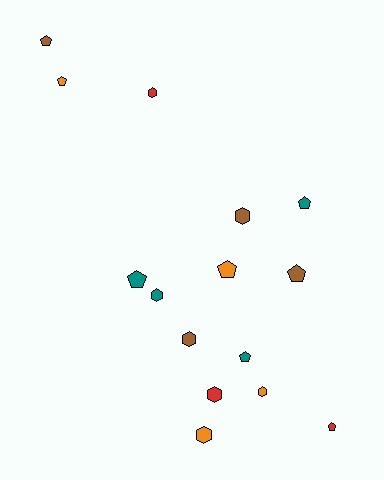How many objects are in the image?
There are 15 objects.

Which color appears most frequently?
Brown, with 4 objects.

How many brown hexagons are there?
There are 2 brown hexagons.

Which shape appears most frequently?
Pentagon, with 8 objects.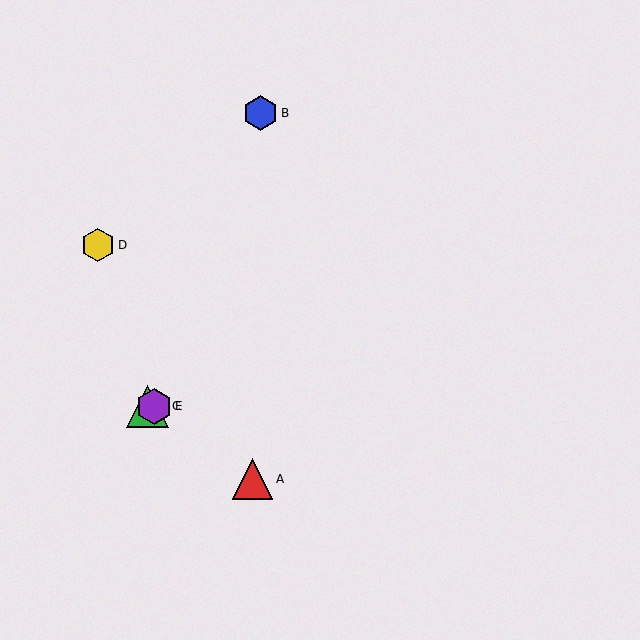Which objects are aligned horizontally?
Objects C, E are aligned horizontally.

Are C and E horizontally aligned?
Yes, both are at y≈406.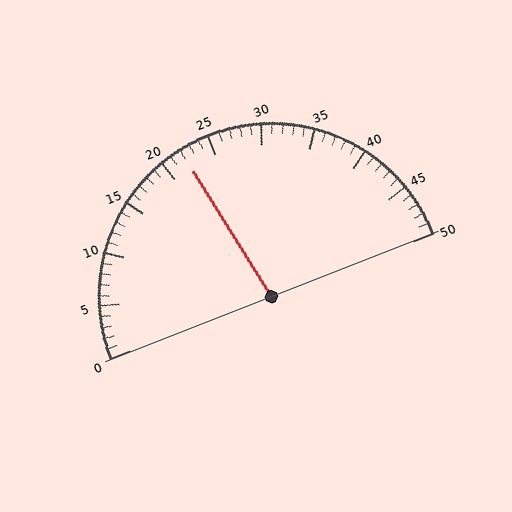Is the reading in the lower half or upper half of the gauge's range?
The reading is in the lower half of the range (0 to 50).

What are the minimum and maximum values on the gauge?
The gauge ranges from 0 to 50.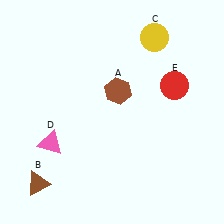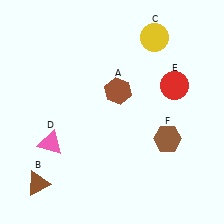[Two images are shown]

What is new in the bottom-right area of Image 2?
A brown hexagon (F) was added in the bottom-right area of Image 2.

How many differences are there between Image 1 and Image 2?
There is 1 difference between the two images.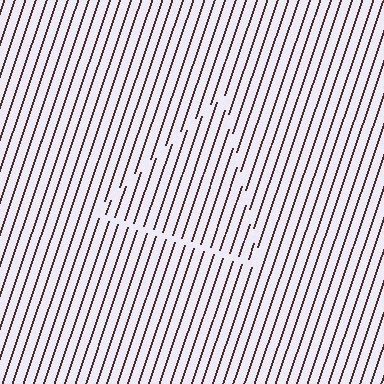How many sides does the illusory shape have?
3 sides — the line-ends trace a triangle.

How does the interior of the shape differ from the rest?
The interior of the shape contains the same grating, shifted by half a period — the contour is defined by the phase discontinuity where line-ends from the inner and outer gratings abut.